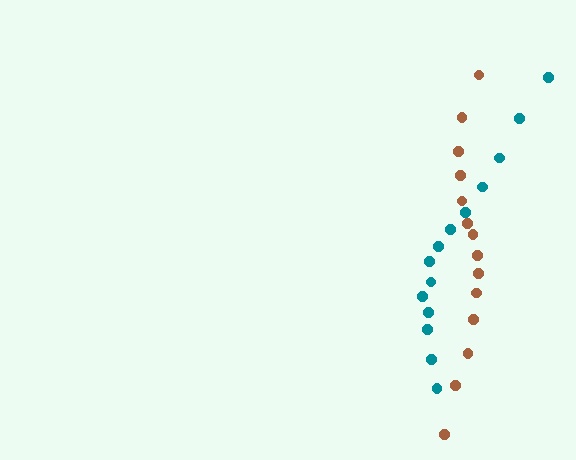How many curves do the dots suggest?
There are 2 distinct paths.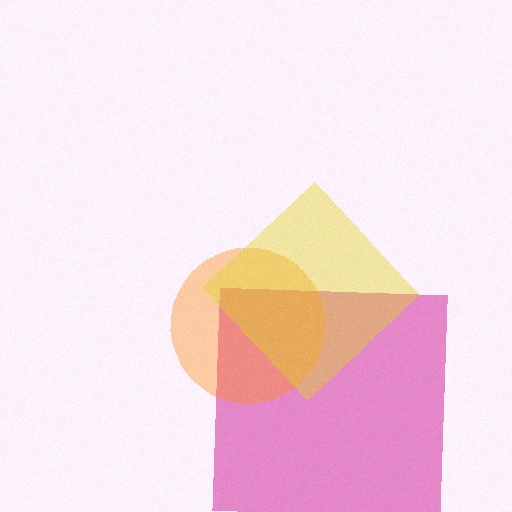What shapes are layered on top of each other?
The layered shapes are: a magenta square, an orange circle, a yellow diamond.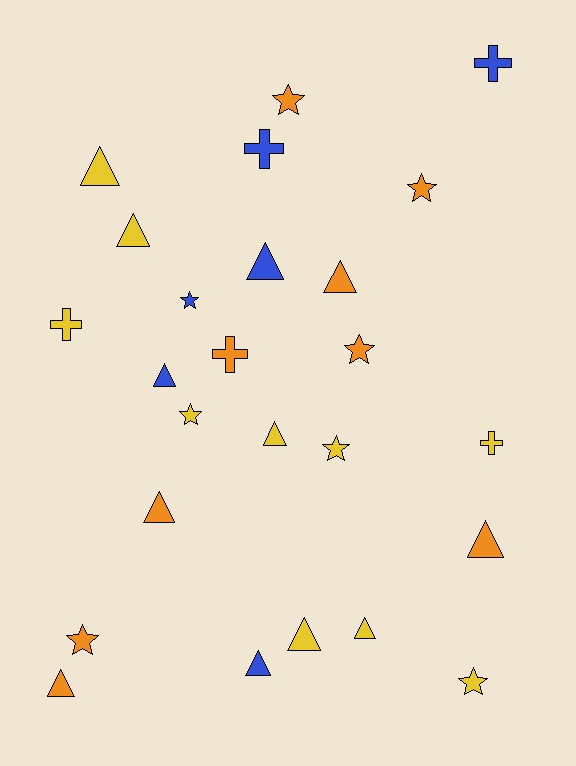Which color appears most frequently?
Yellow, with 10 objects.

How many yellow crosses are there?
There are 2 yellow crosses.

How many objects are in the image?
There are 25 objects.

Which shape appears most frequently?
Triangle, with 12 objects.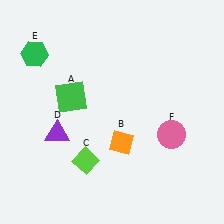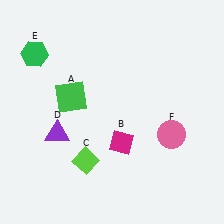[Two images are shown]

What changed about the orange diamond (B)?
In Image 1, B is orange. In Image 2, it changed to magenta.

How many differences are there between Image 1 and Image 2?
There is 1 difference between the two images.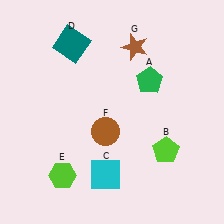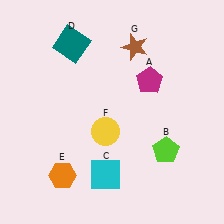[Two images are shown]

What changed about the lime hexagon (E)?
In Image 1, E is lime. In Image 2, it changed to orange.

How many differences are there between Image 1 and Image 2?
There are 3 differences between the two images.